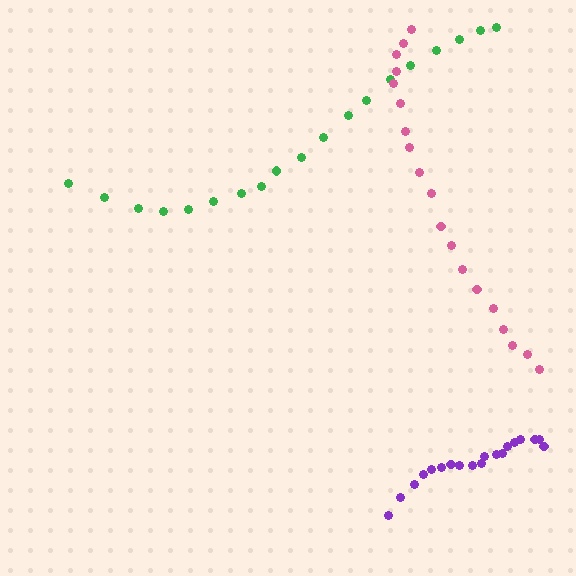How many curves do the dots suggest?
There are 3 distinct paths.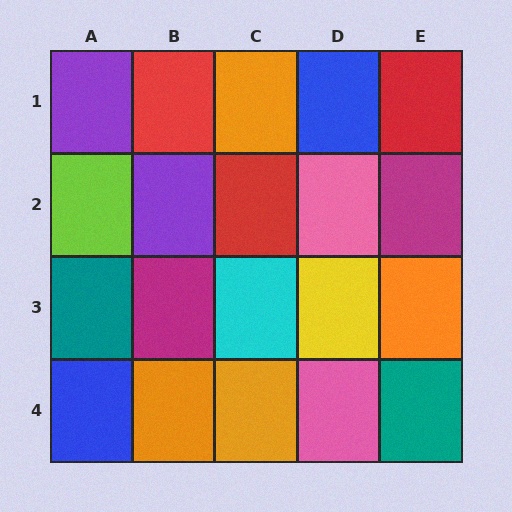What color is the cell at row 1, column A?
Purple.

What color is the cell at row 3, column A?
Teal.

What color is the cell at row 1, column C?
Orange.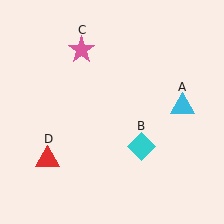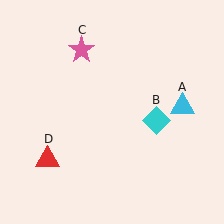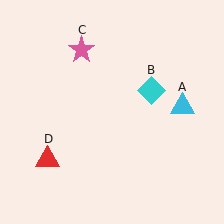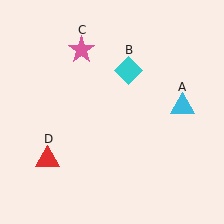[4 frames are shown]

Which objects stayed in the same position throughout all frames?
Cyan triangle (object A) and pink star (object C) and red triangle (object D) remained stationary.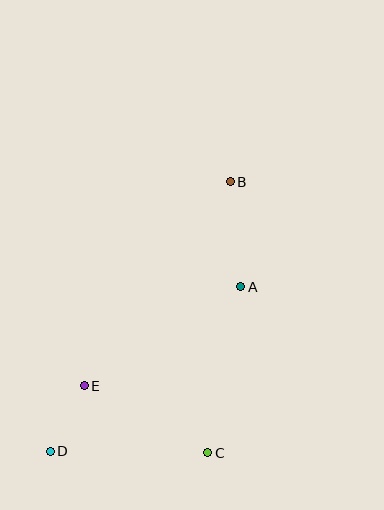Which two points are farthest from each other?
Points B and D are farthest from each other.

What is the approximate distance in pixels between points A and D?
The distance between A and D is approximately 252 pixels.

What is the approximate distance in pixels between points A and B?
The distance between A and B is approximately 105 pixels.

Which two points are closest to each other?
Points D and E are closest to each other.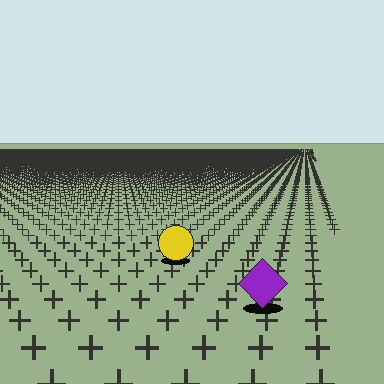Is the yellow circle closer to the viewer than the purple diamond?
No. The purple diamond is closer — you can tell from the texture gradient: the ground texture is coarser near it.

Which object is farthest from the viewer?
The yellow circle is farthest from the viewer. It appears smaller and the ground texture around it is denser.